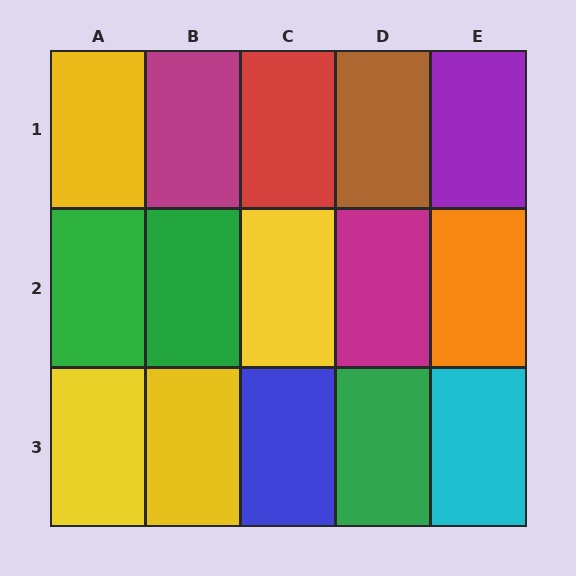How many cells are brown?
1 cell is brown.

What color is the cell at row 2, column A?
Green.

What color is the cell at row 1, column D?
Brown.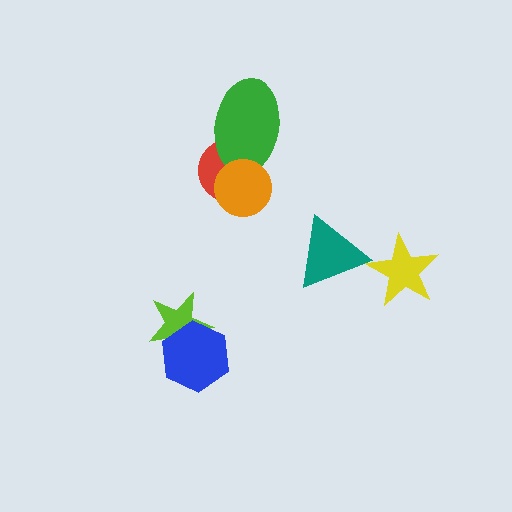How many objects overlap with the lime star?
1 object overlaps with the lime star.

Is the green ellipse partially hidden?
Yes, it is partially covered by another shape.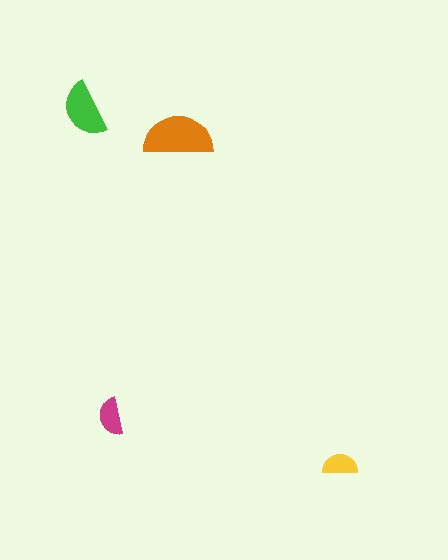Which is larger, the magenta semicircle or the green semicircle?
The green one.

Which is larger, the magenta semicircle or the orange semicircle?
The orange one.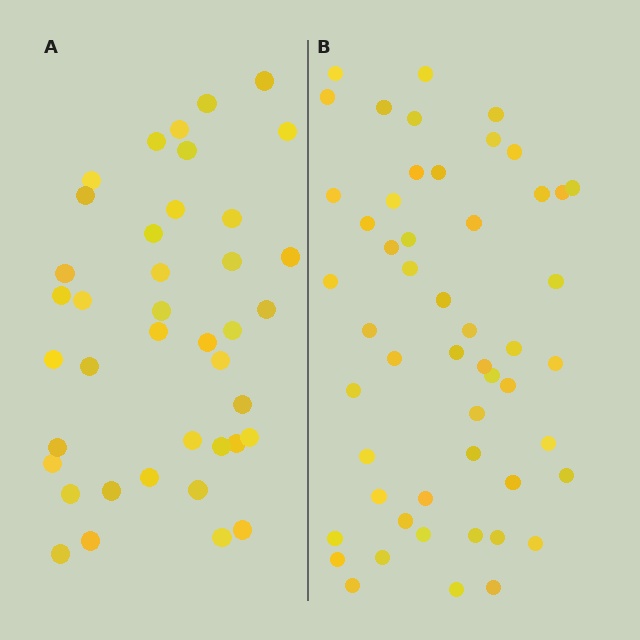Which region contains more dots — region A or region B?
Region B (the right region) has more dots.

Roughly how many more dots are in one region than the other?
Region B has roughly 12 or so more dots than region A.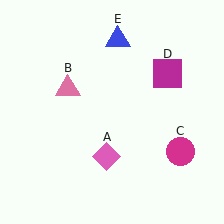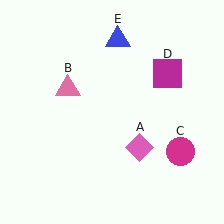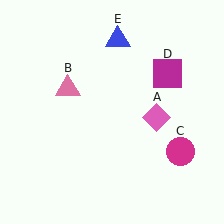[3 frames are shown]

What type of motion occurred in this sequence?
The pink diamond (object A) rotated counterclockwise around the center of the scene.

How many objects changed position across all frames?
1 object changed position: pink diamond (object A).